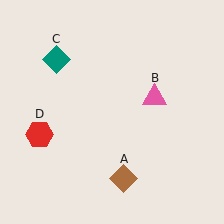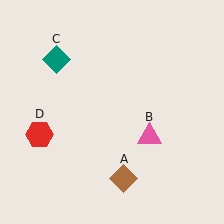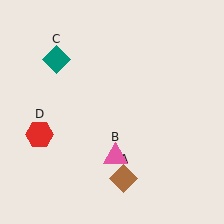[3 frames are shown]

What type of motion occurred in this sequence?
The pink triangle (object B) rotated clockwise around the center of the scene.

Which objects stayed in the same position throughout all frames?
Brown diamond (object A) and teal diamond (object C) and red hexagon (object D) remained stationary.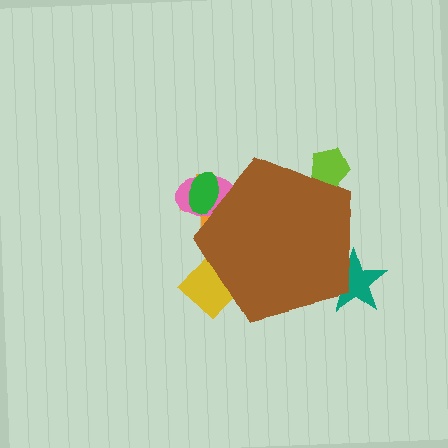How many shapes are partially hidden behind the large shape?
6 shapes are partially hidden.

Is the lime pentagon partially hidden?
Yes, the lime pentagon is partially hidden behind the brown pentagon.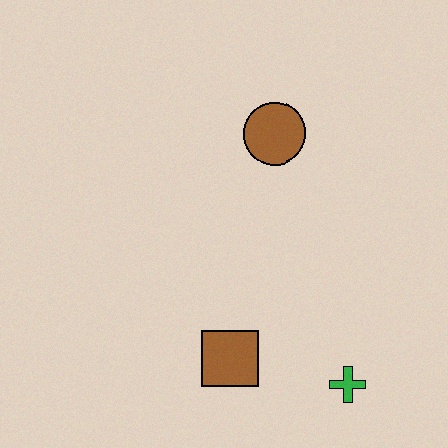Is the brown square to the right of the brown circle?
No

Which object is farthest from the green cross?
The brown circle is farthest from the green cross.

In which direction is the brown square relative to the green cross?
The brown square is to the left of the green cross.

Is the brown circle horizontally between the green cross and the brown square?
Yes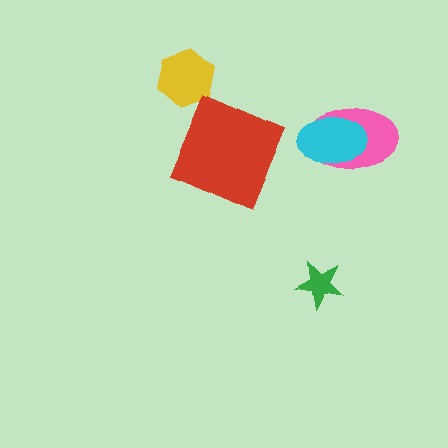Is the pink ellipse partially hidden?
Yes, it is partially covered by another shape.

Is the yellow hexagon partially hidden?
No, no other shape covers it.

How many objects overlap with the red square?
0 objects overlap with the red square.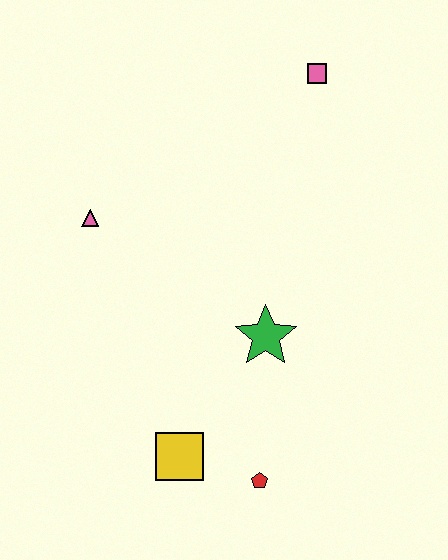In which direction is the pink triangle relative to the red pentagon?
The pink triangle is above the red pentagon.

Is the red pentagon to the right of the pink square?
No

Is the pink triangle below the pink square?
Yes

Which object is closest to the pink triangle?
The green star is closest to the pink triangle.